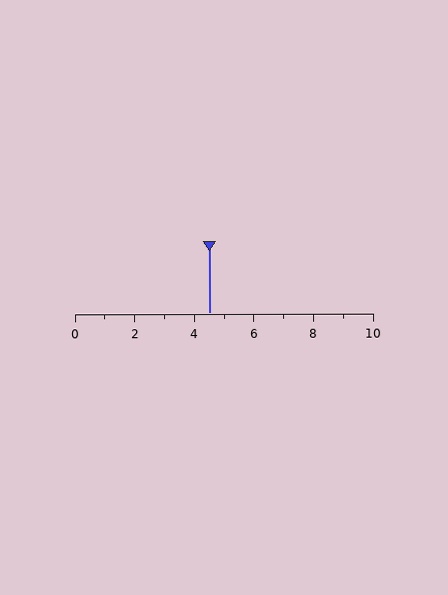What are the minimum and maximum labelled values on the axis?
The axis runs from 0 to 10.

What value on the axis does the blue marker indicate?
The marker indicates approximately 4.5.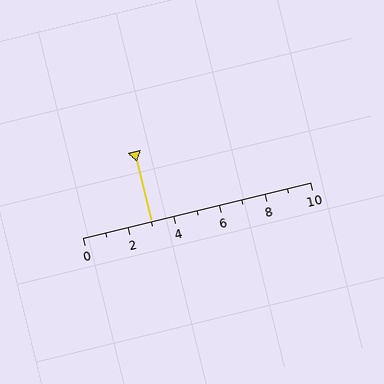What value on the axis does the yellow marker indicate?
The marker indicates approximately 3.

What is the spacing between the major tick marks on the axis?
The major ticks are spaced 2 apart.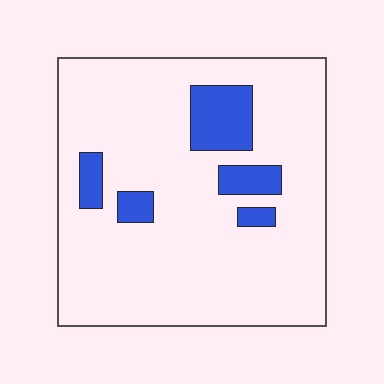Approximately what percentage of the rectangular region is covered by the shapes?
Approximately 15%.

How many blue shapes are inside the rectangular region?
5.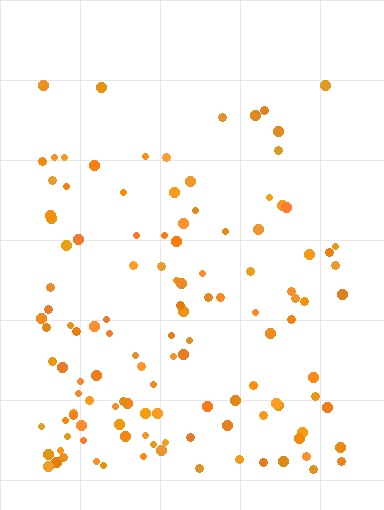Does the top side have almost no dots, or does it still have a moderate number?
Still a moderate number, just noticeably fewer than the bottom.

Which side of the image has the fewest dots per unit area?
The top.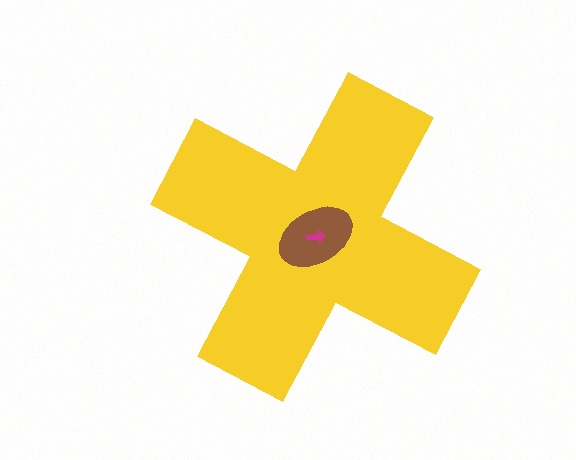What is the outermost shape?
The yellow cross.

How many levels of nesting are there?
3.